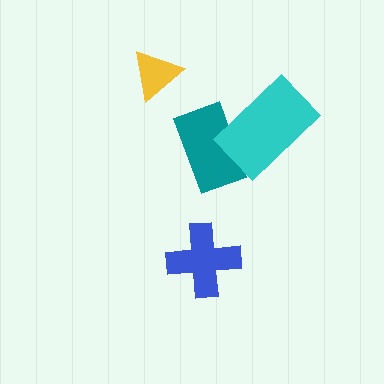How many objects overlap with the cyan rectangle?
1 object overlaps with the cyan rectangle.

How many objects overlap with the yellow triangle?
0 objects overlap with the yellow triangle.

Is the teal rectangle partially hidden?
Yes, it is partially covered by another shape.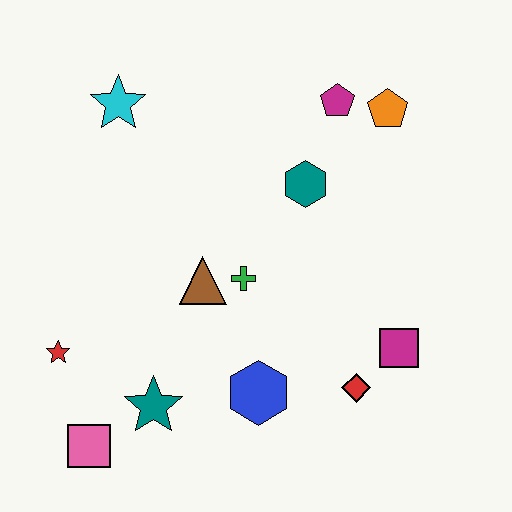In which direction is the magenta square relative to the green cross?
The magenta square is to the right of the green cross.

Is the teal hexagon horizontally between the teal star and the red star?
No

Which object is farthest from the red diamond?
The cyan star is farthest from the red diamond.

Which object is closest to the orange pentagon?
The magenta pentagon is closest to the orange pentagon.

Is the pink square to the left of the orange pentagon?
Yes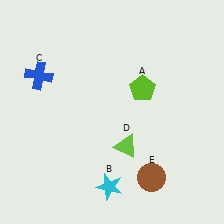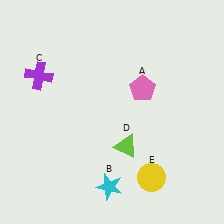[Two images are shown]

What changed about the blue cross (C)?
In Image 1, C is blue. In Image 2, it changed to purple.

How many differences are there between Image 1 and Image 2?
There are 3 differences between the two images.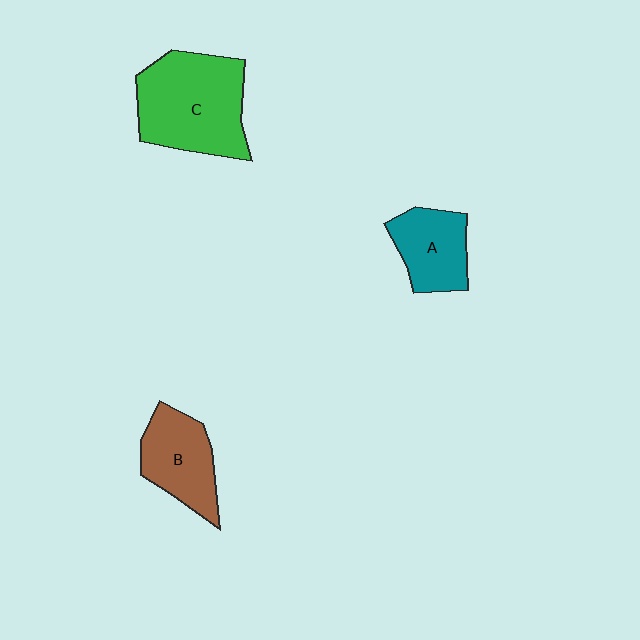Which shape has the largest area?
Shape C (green).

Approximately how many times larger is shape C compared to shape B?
Approximately 1.7 times.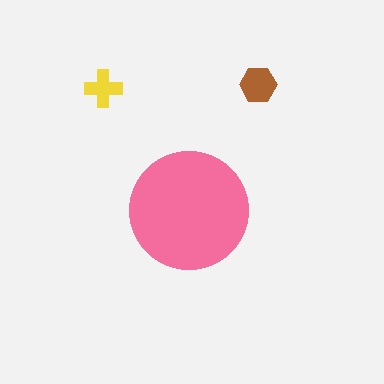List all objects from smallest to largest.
The yellow cross, the brown hexagon, the pink circle.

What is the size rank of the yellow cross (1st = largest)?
3rd.